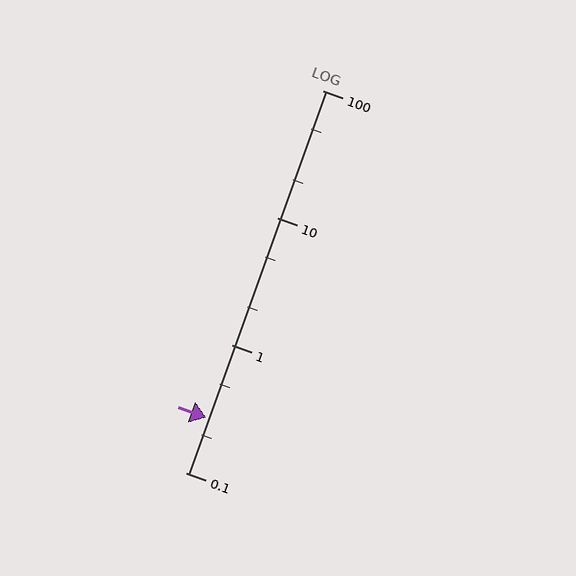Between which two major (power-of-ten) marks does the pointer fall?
The pointer is between 0.1 and 1.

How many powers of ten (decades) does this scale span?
The scale spans 3 decades, from 0.1 to 100.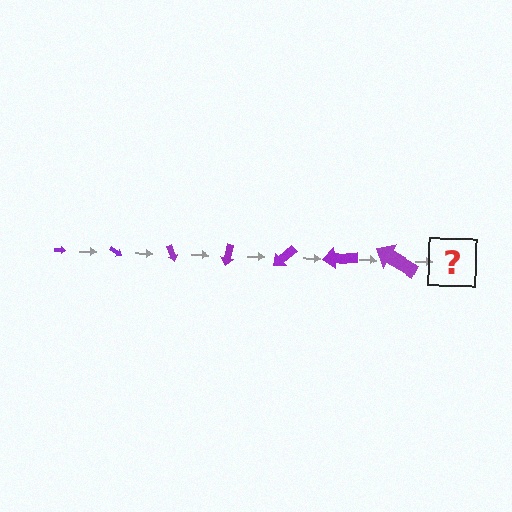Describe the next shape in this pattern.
It should be an arrow, larger than the previous one and rotated 245 degrees from the start.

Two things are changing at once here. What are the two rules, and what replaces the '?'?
The two rules are that the arrow grows larger each step and it rotates 35 degrees each step. The '?' should be an arrow, larger than the previous one and rotated 245 degrees from the start.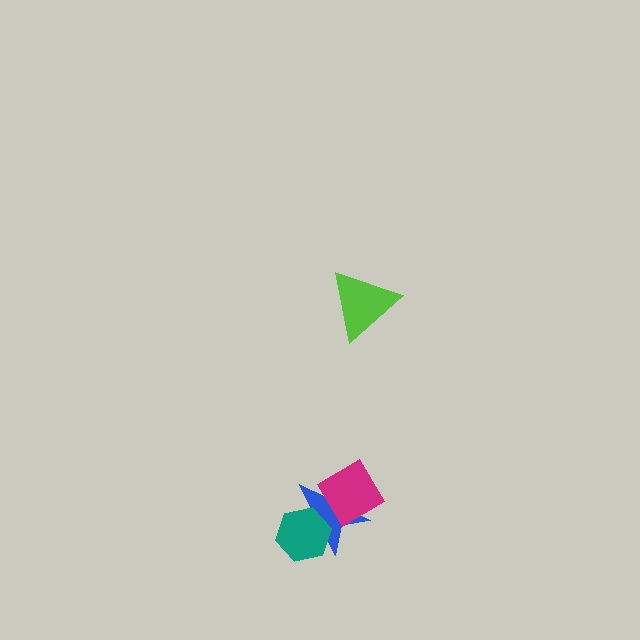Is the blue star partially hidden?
Yes, it is partially covered by another shape.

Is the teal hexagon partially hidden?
No, no other shape covers it.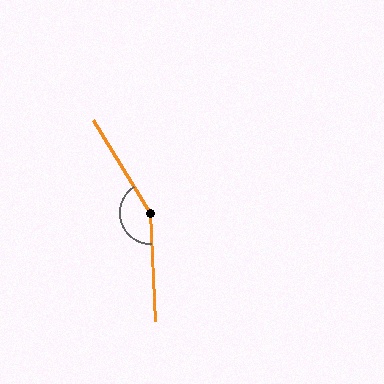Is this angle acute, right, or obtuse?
It is obtuse.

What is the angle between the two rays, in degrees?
Approximately 151 degrees.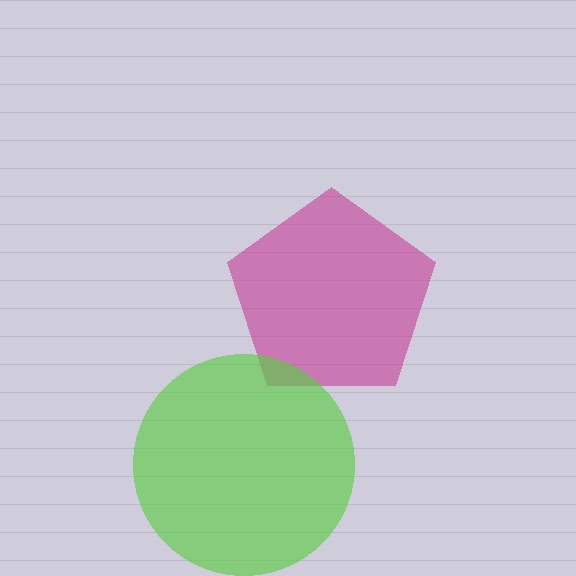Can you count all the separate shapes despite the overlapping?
Yes, there are 2 separate shapes.